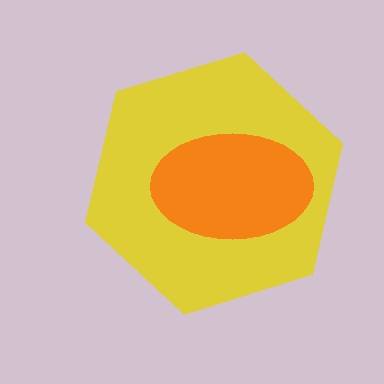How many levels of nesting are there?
2.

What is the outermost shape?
The yellow hexagon.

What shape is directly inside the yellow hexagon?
The orange ellipse.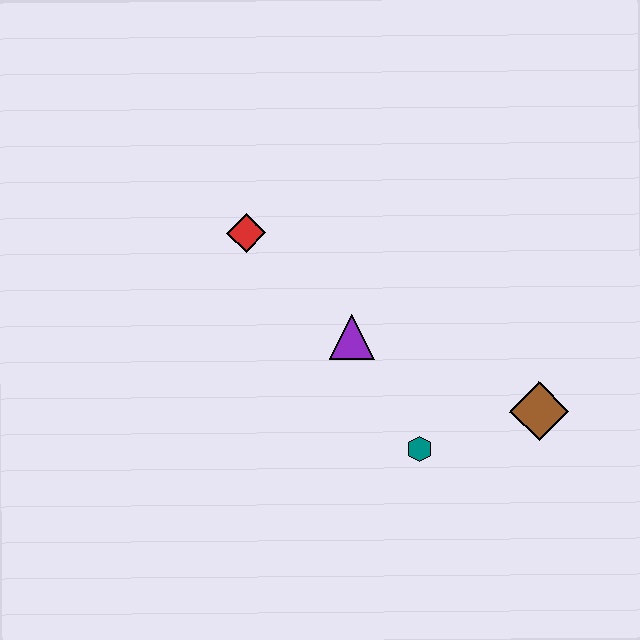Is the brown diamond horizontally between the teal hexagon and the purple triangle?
No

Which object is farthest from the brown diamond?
The red diamond is farthest from the brown diamond.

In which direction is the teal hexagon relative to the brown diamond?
The teal hexagon is to the left of the brown diamond.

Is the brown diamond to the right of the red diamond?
Yes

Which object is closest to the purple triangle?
The teal hexagon is closest to the purple triangle.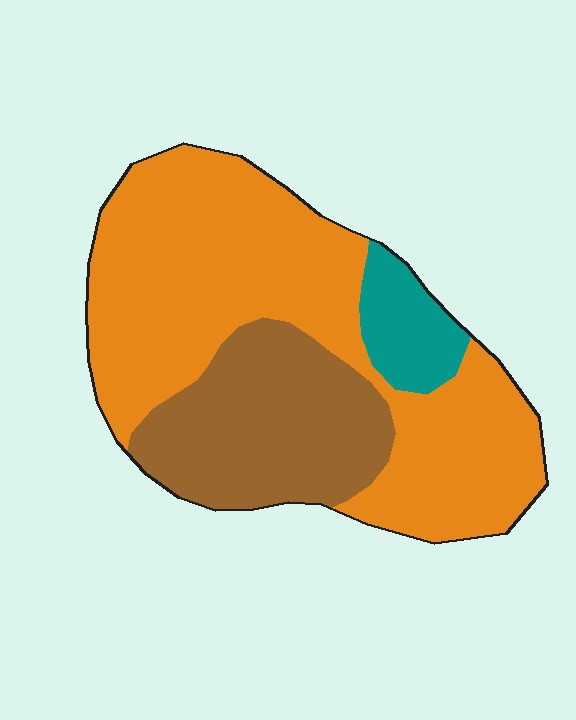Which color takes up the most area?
Orange, at roughly 65%.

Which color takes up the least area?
Teal, at roughly 10%.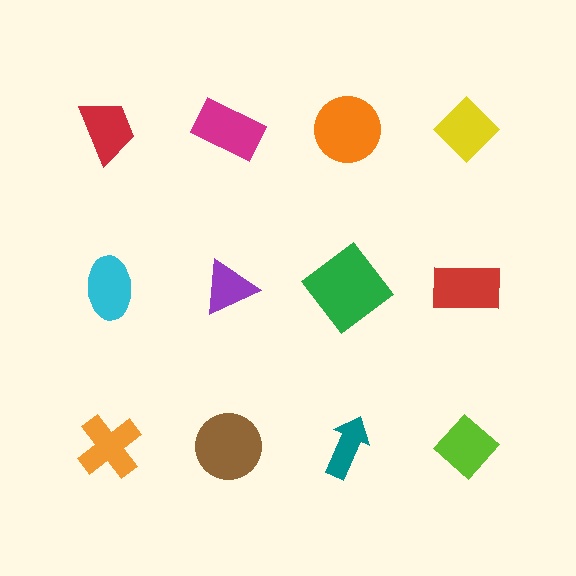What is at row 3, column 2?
A brown circle.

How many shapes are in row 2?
4 shapes.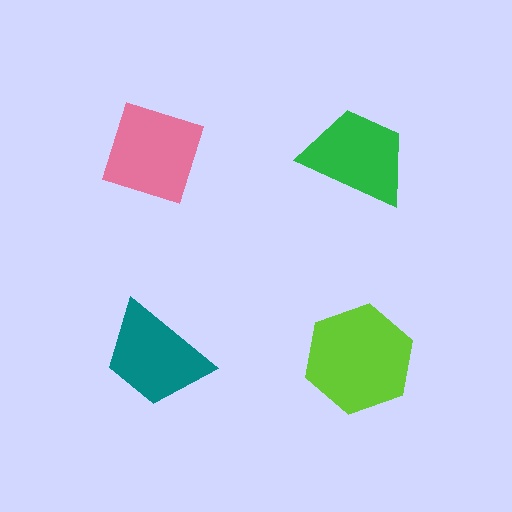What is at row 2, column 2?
A lime hexagon.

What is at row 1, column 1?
A pink diamond.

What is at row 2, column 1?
A teal trapezoid.